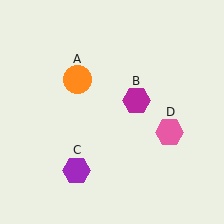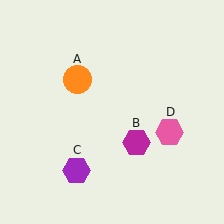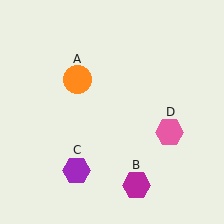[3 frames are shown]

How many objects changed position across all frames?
1 object changed position: magenta hexagon (object B).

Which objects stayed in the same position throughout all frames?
Orange circle (object A) and purple hexagon (object C) and pink hexagon (object D) remained stationary.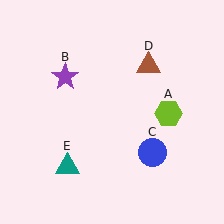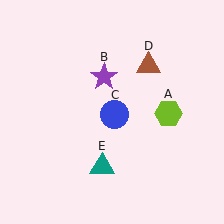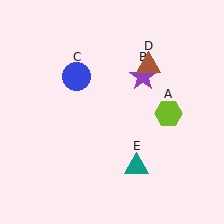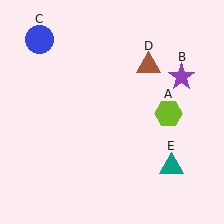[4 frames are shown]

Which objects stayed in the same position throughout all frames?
Lime hexagon (object A) and brown triangle (object D) remained stationary.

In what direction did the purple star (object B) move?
The purple star (object B) moved right.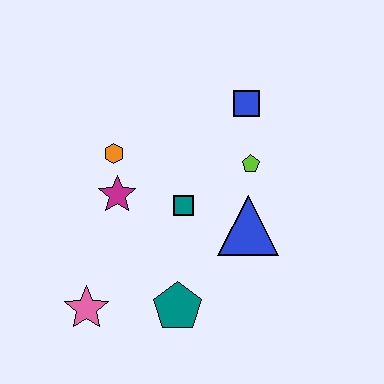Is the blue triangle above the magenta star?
No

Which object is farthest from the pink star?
The blue square is farthest from the pink star.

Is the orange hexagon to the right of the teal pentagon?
No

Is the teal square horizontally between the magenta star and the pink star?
No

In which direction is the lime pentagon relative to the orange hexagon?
The lime pentagon is to the right of the orange hexagon.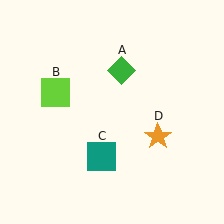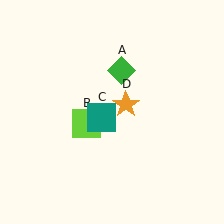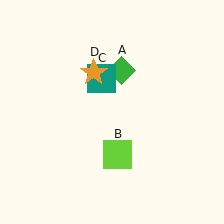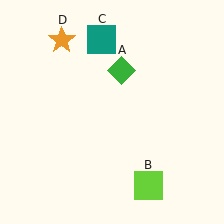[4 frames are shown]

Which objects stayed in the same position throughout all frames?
Green diamond (object A) remained stationary.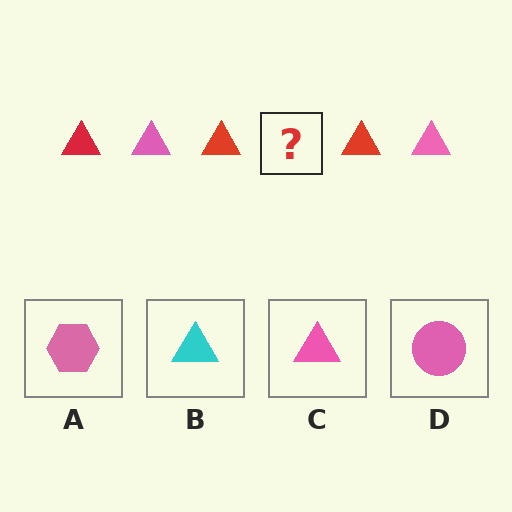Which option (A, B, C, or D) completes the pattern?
C.